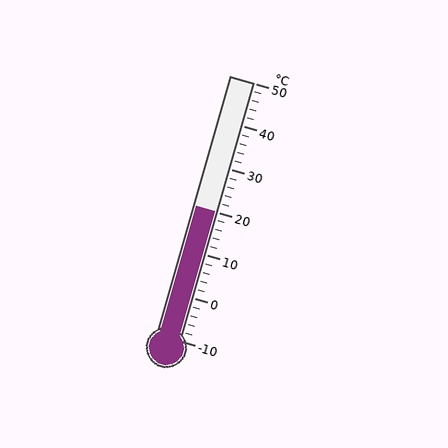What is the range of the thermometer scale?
The thermometer scale ranges from -10°C to 50°C.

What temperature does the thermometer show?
The thermometer shows approximately 20°C.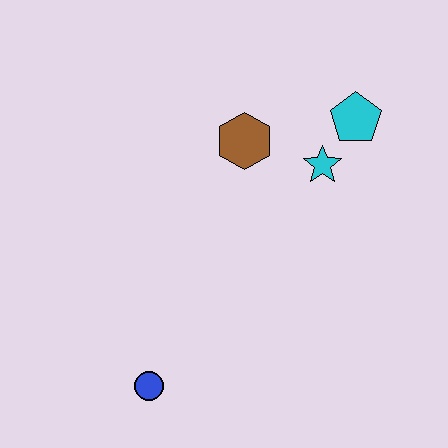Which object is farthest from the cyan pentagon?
The blue circle is farthest from the cyan pentagon.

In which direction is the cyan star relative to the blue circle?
The cyan star is above the blue circle.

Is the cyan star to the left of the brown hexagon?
No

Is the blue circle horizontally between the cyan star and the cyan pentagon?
No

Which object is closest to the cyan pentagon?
The cyan star is closest to the cyan pentagon.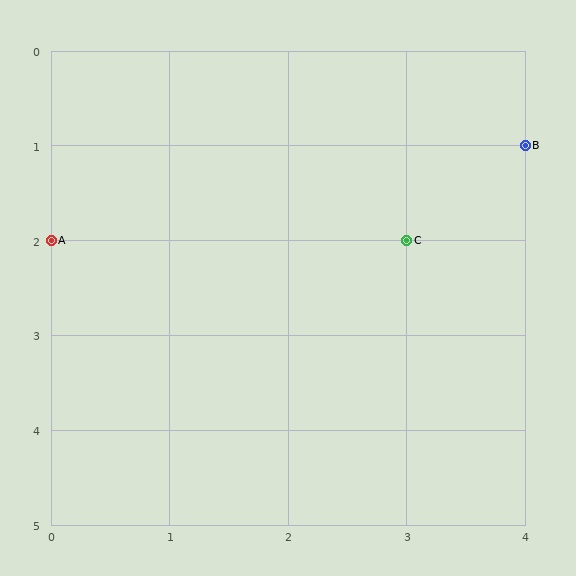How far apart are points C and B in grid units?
Points C and B are 1 column and 1 row apart (about 1.4 grid units diagonally).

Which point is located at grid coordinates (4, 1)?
Point B is at (4, 1).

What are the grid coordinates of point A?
Point A is at grid coordinates (0, 2).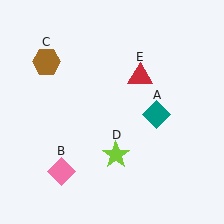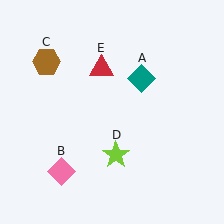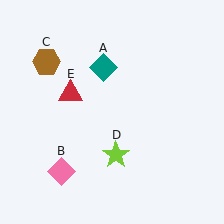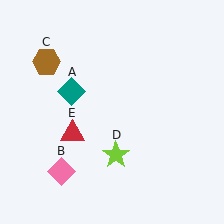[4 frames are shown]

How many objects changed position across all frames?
2 objects changed position: teal diamond (object A), red triangle (object E).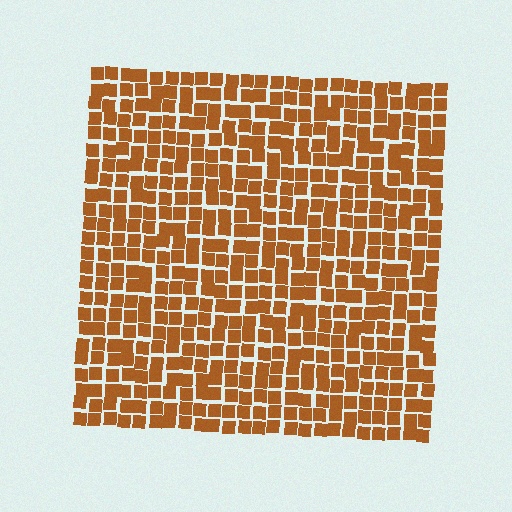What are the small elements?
The small elements are squares.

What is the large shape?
The large shape is a square.